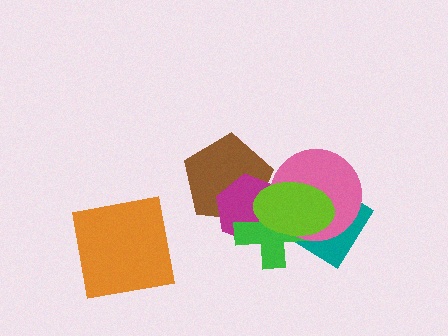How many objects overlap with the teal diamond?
3 objects overlap with the teal diamond.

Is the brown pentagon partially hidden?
Yes, it is partially covered by another shape.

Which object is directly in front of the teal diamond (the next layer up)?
The green cross is directly in front of the teal diamond.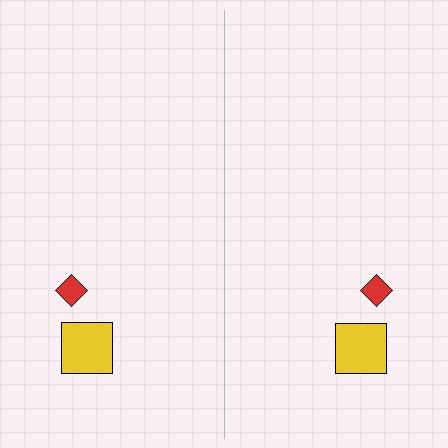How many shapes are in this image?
There are 4 shapes in this image.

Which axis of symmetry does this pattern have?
The pattern has a vertical axis of symmetry running through the center of the image.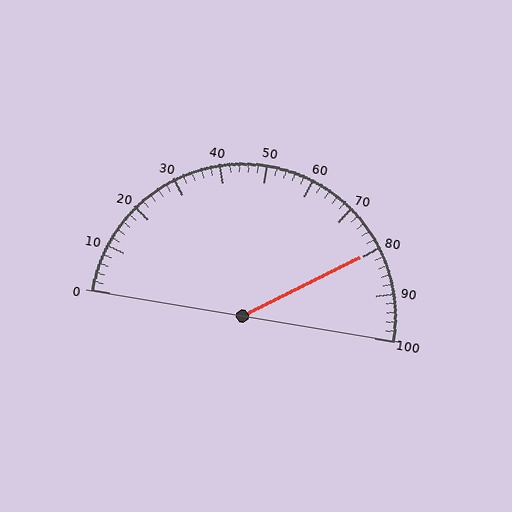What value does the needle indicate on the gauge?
The needle indicates approximately 80.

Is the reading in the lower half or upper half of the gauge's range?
The reading is in the upper half of the range (0 to 100).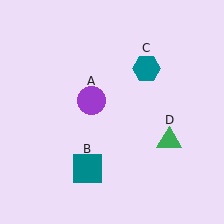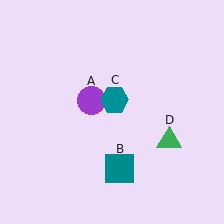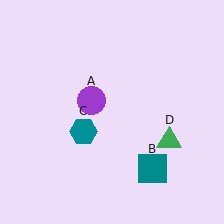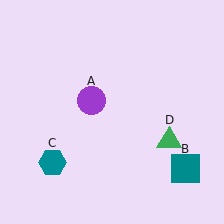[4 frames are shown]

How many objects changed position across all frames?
2 objects changed position: teal square (object B), teal hexagon (object C).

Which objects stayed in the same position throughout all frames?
Purple circle (object A) and green triangle (object D) remained stationary.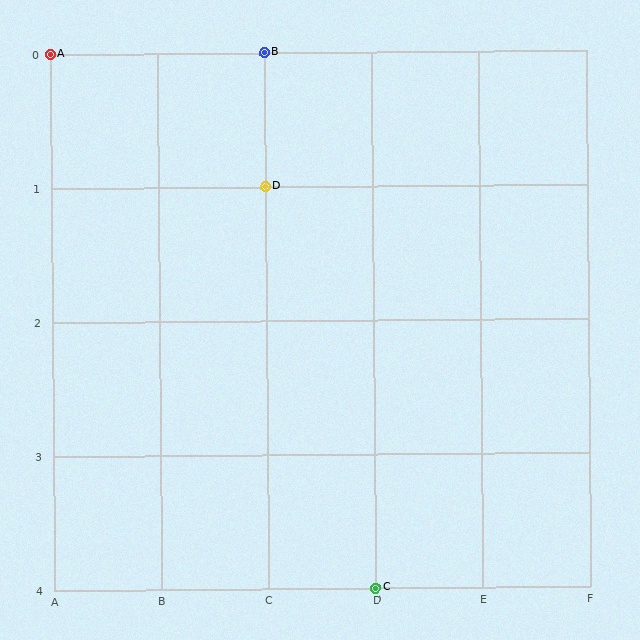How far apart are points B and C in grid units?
Points B and C are 1 column and 4 rows apart (about 4.1 grid units diagonally).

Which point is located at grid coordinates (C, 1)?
Point D is at (C, 1).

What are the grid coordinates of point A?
Point A is at grid coordinates (A, 0).